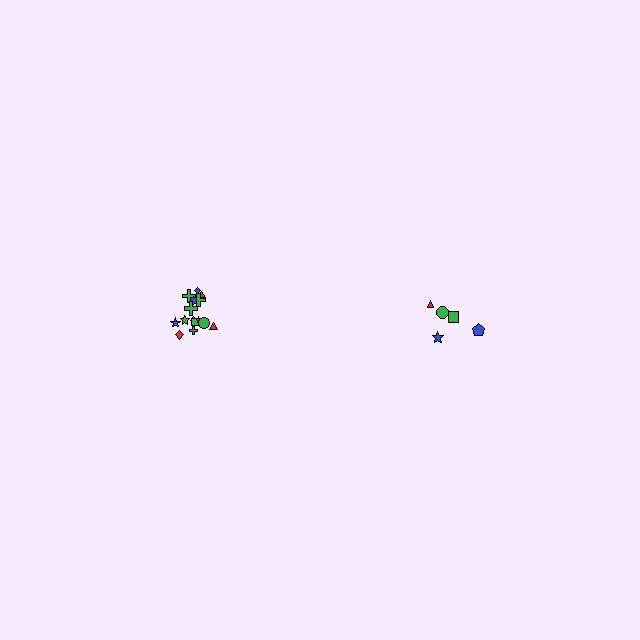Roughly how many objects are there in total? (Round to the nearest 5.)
Roughly 20 objects in total.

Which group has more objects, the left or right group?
The left group.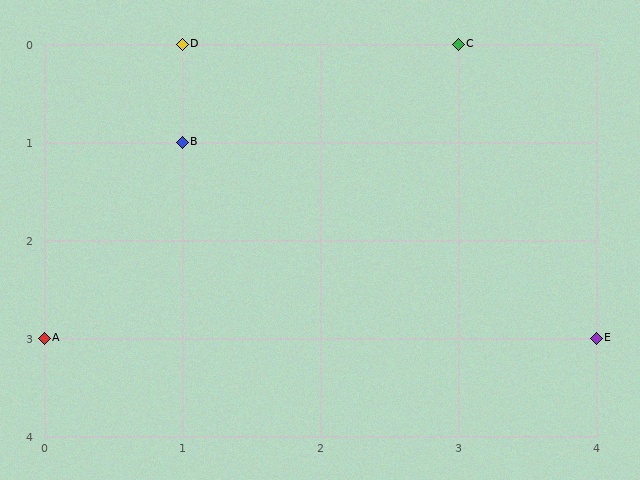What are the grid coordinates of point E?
Point E is at grid coordinates (4, 3).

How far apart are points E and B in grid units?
Points E and B are 3 columns and 2 rows apart (about 3.6 grid units diagonally).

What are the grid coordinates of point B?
Point B is at grid coordinates (1, 1).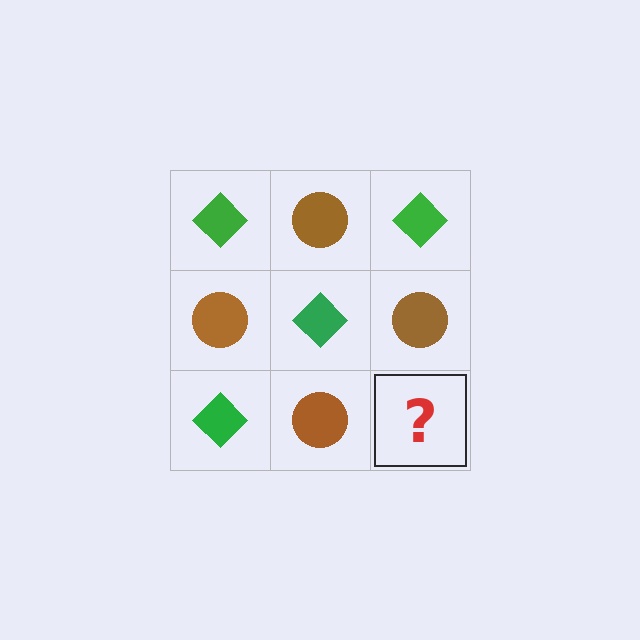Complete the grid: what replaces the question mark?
The question mark should be replaced with a green diamond.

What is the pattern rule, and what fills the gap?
The rule is that it alternates green diamond and brown circle in a checkerboard pattern. The gap should be filled with a green diamond.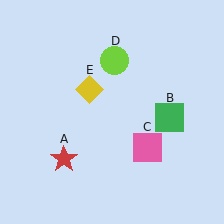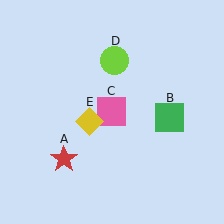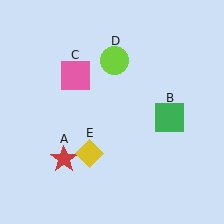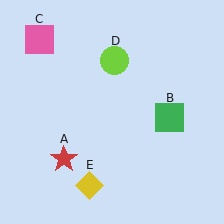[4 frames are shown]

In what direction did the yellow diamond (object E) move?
The yellow diamond (object E) moved down.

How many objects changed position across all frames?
2 objects changed position: pink square (object C), yellow diamond (object E).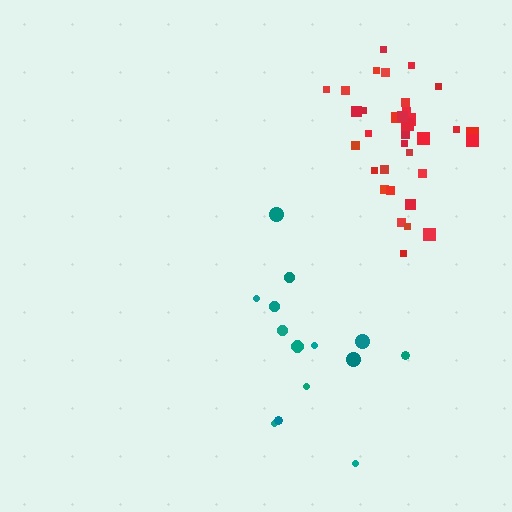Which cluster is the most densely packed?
Red.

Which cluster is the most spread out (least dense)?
Teal.